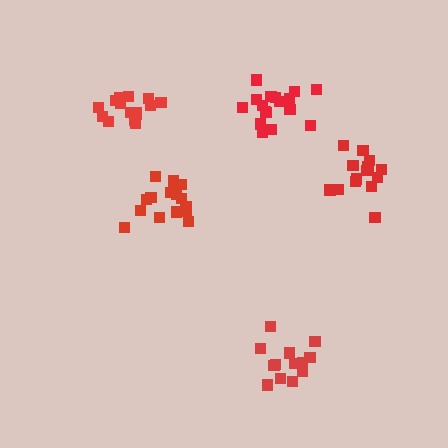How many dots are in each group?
Group 1: 15 dots, Group 2: 14 dots, Group 3: 14 dots, Group 4: 15 dots, Group 5: 17 dots (75 total).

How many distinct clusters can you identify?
There are 5 distinct clusters.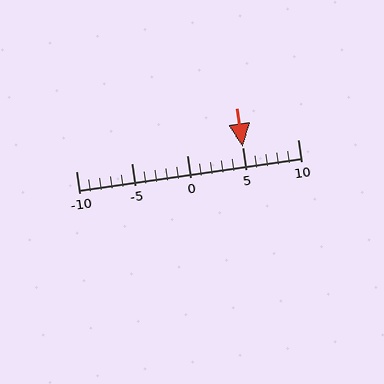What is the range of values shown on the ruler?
The ruler shows values from -10 to 10.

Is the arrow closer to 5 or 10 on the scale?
The arrow is closer to 5.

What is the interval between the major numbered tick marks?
The major tick marks are spaced 5 units apart.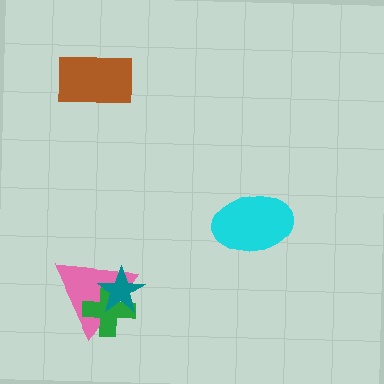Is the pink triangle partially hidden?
Yes, it is partially covered by another shape.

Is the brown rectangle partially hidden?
No, no other shape covers it.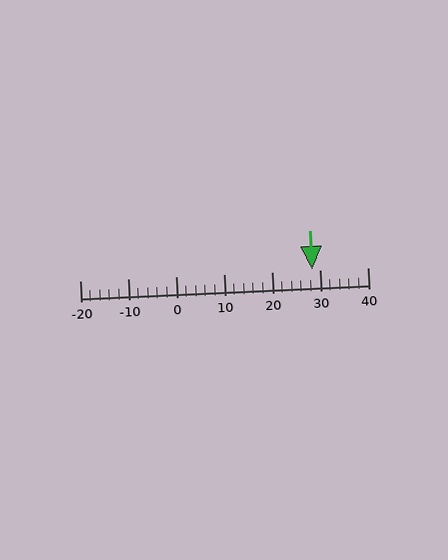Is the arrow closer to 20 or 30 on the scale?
The arrow is closer to 30.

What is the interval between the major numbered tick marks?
The major tick marks are spaced 10 units apart.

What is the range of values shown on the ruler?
The ruler shows values from -20 to 40.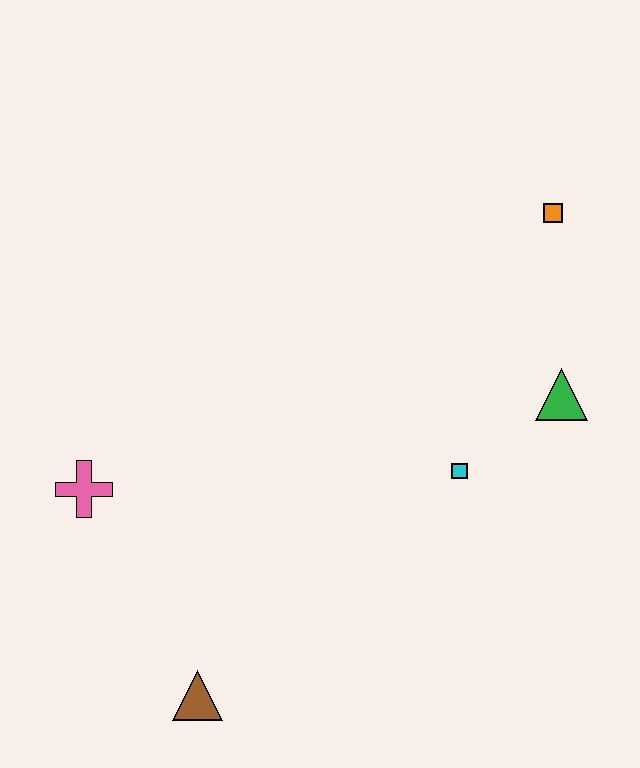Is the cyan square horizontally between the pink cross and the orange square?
Yes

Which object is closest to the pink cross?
The brown triangle is closest to the pink cross.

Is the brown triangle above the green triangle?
No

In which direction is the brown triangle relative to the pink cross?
The brown triangle is below the pink cross.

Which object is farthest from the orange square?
The brown triangle is farthest from the orange square.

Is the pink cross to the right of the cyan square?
No